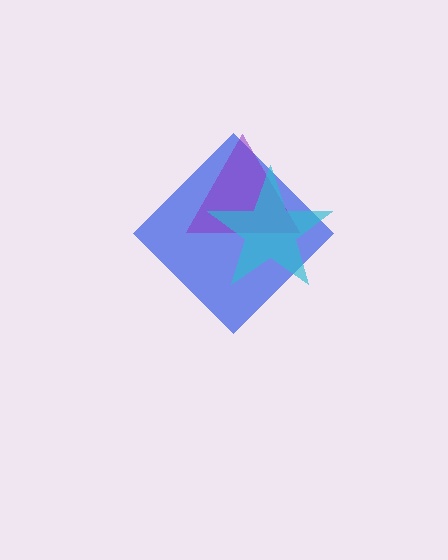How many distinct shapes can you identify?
There are 3 distinct shapes: a blue diamond, a purple triangle, a cyan star.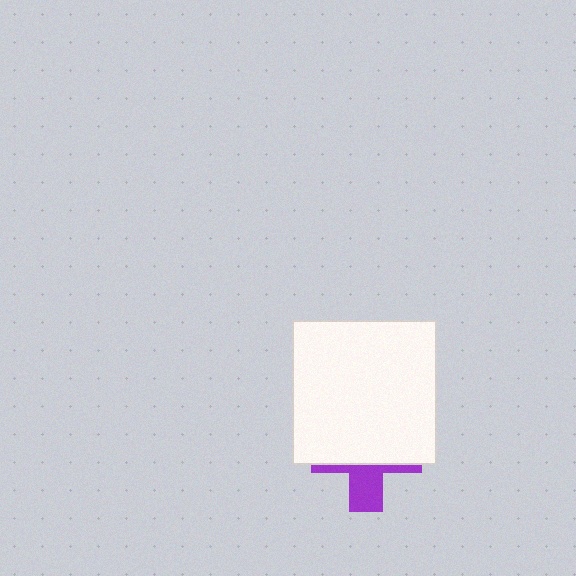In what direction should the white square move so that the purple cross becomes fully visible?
The white square should move up. That is the shortest direction to clear the overlap and leave the purple cross fully visible.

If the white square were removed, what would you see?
You would see the complete purple cross.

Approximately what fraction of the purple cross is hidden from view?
Roughly 66% of the purple cross is hidden behind the white square.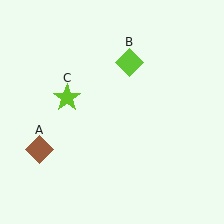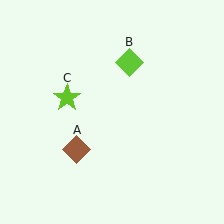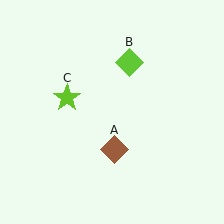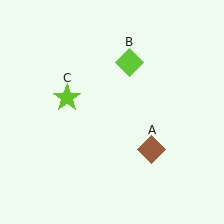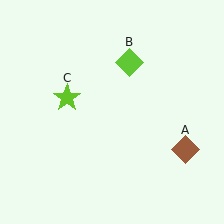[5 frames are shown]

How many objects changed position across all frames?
1 object changed position: brown diamond (object A).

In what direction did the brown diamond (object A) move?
The brown diamond (object A) moved right.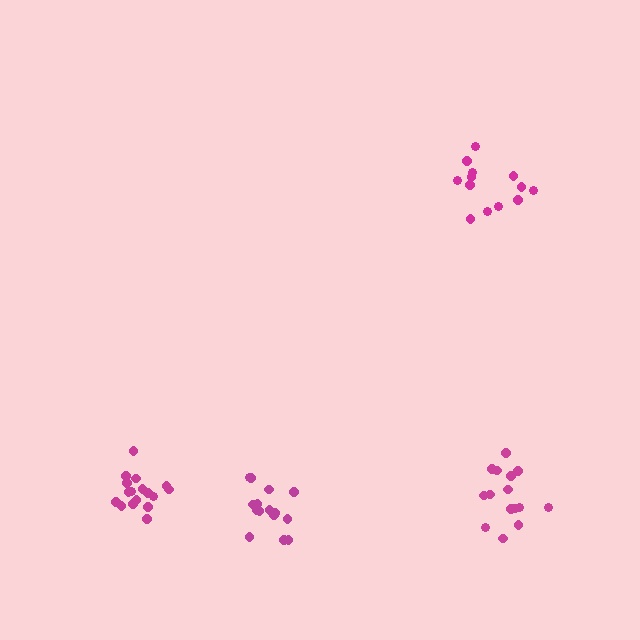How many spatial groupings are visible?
There are 4 spatial groupings.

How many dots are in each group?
Group 1: 15 dots, Group 2: 17 dots, Group 3: 13 dots, Group 4: 15 dots (60 total).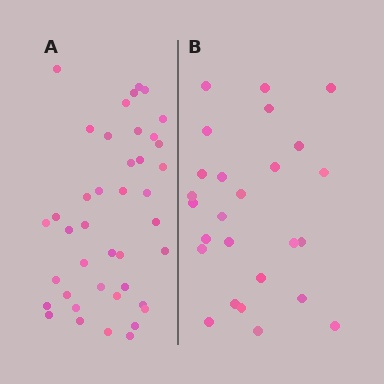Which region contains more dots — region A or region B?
Region A (the left region) has more dots.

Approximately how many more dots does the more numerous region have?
Region A has approximately 15 more dots than region B.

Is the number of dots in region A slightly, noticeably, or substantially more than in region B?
Region A has substantially more. The ratio is roughly 1.6 to 1.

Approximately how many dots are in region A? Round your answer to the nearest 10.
About 40 dots. (The exact count is 41, which rounds to 40.)